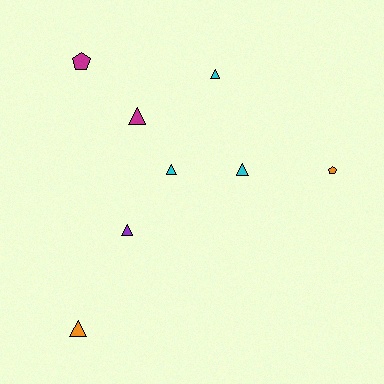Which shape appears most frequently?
Triangle, with 6 objects.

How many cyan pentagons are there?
There are no cyan pentagons.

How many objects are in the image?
There are 8 objects.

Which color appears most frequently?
Cyan, with 3 objects.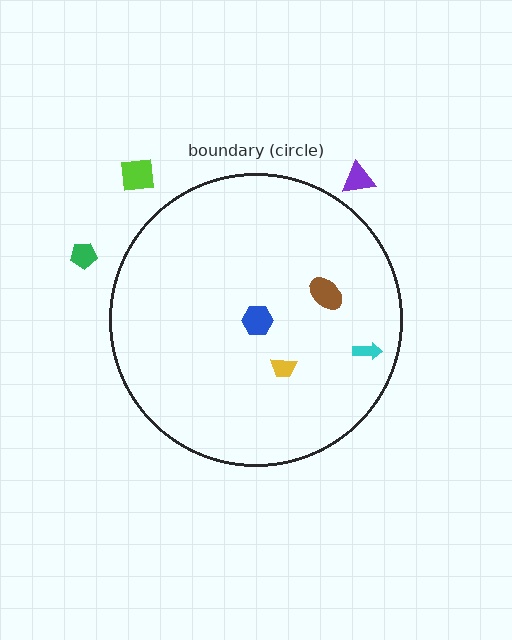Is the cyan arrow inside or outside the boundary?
Inside.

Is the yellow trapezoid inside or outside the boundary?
Inside.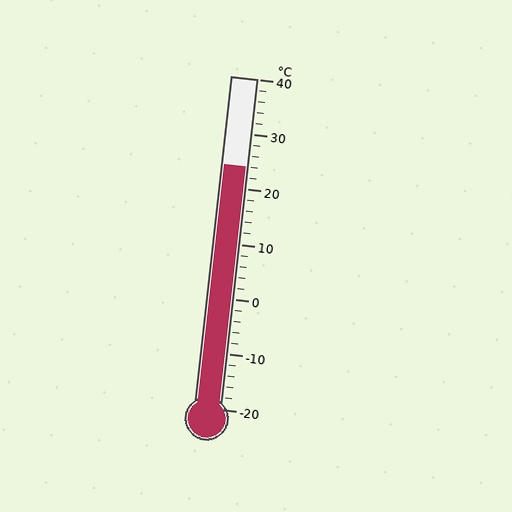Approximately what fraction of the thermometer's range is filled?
The thermometer is filled to approximately 75% of its range.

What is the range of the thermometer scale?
The thermometer scale ranges from -20°C to 40°C.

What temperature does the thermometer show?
The thermometer shows approximately 24°C.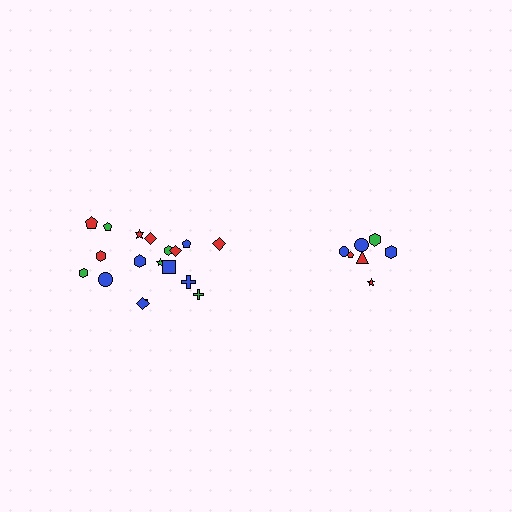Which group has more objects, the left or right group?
The left group.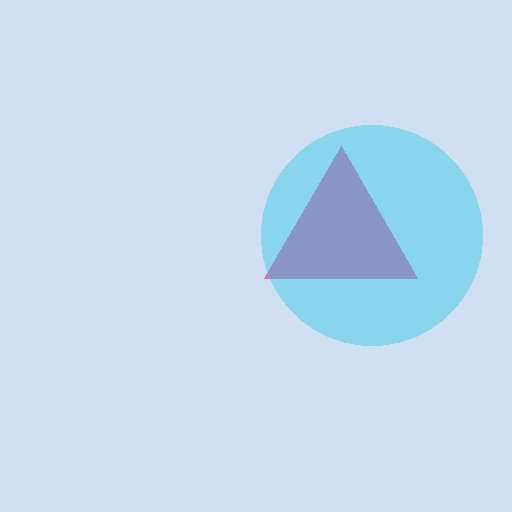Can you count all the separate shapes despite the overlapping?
Yes, there are 2 separate shapes.